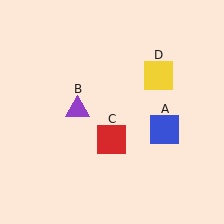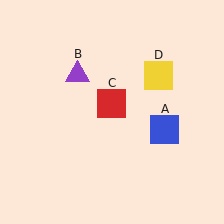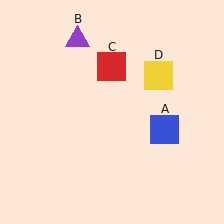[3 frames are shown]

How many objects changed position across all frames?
2 objects changed position: purple triangle (object B), red square (object C).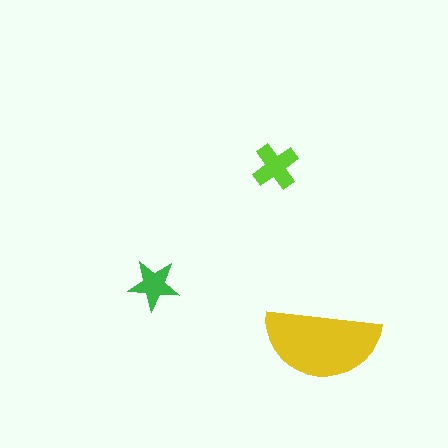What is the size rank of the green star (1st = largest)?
3rd.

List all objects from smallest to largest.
The green star, the lime cross, the yellow semicircle.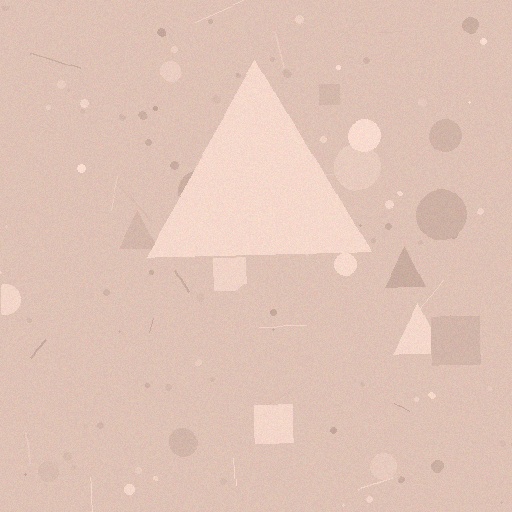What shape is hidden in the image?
A triangle is hidden in the image.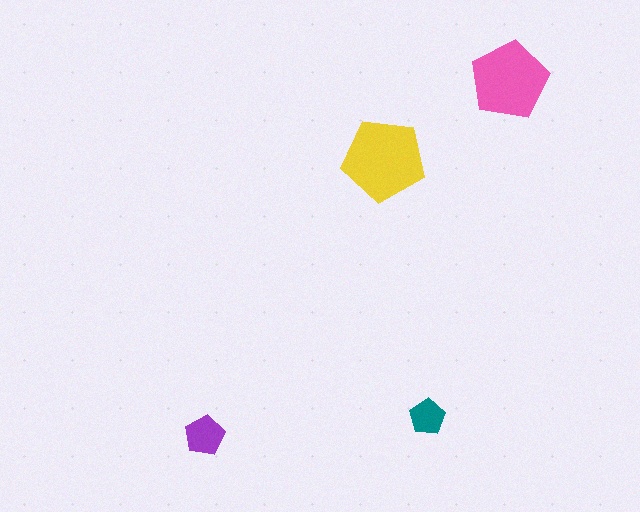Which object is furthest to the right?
The pink pentagon is rightmost.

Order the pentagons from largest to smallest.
the yellow one, the pink one, the purple one, the teal one.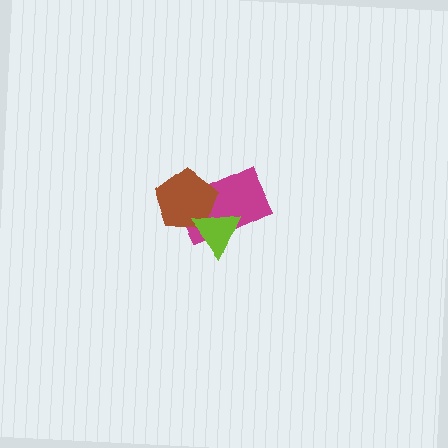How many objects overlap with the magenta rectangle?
2 objects overlap with the magenta rectangle.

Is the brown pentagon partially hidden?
Yes, it is partially covered by another shape.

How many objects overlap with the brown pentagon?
2 objects overlap with the brown pentagon.